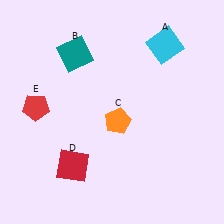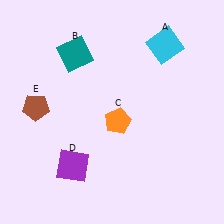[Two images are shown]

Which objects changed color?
D changed from red to purple. E changed from red to brown.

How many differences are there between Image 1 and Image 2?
There are 2 differences between the two images.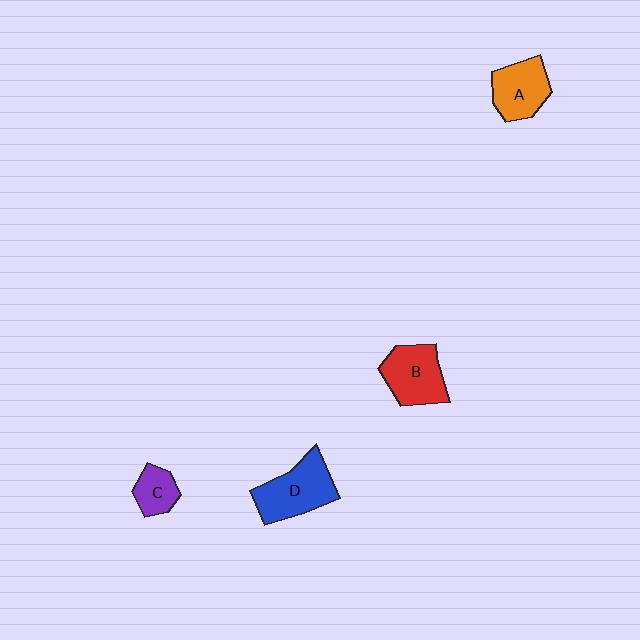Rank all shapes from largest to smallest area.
From largest to smallest: D (blue), B (red), A (orange), C (purple).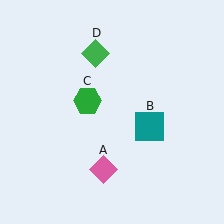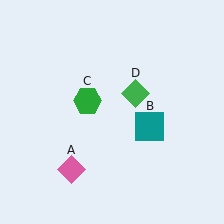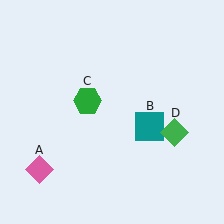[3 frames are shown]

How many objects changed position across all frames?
2 objects changed position: pink diamond (object A), green diamond (object D).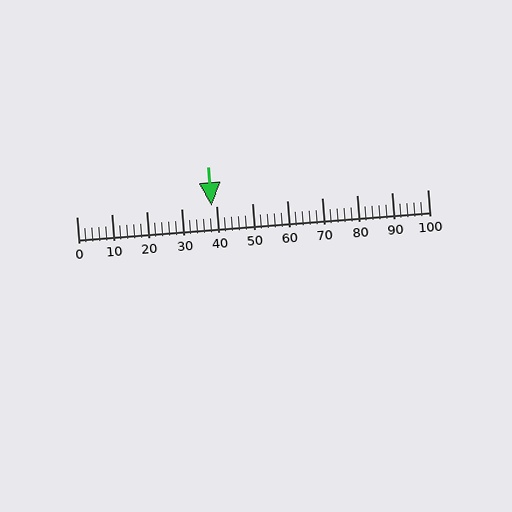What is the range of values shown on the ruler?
The ruler shows values from 0 to 100.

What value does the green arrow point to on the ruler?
The green arrow points to approximately 39.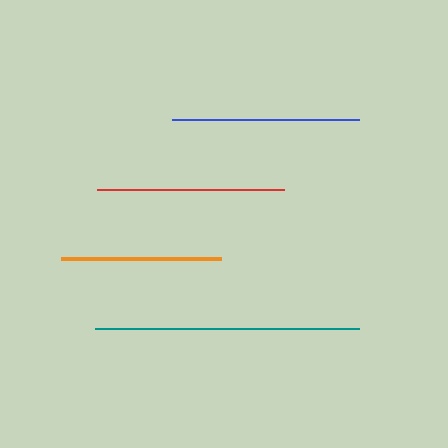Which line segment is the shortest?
The orange line is the shortest at approximately 160 pixels.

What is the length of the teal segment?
The teal segment is approximately 264 pixels long.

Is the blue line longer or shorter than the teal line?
The teal line is longer than the blue line.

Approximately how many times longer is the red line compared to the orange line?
The red line is approximately 1.2 times the length of the orange line.